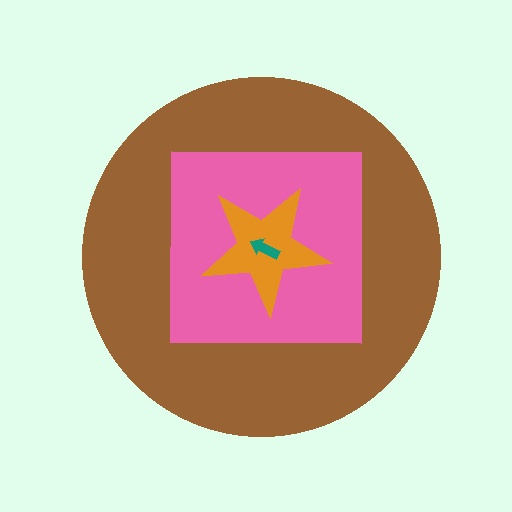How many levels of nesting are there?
4.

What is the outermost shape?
The brown circle.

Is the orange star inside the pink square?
Yes.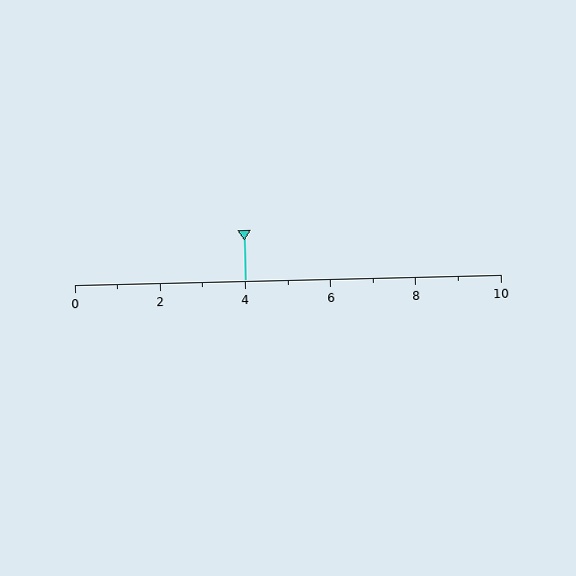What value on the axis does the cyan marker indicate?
The marker indicates approximately 4.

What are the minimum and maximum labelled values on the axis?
The axis runs from 0 to 10.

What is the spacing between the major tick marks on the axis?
The major ticks are spaced 2 apart.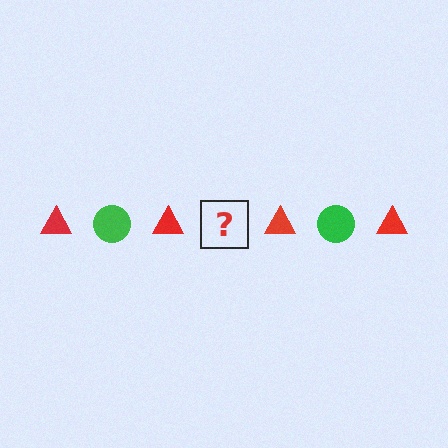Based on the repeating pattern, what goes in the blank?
The blank should be a green circle.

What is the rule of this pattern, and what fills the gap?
The rule is that the pattern alternates between red triangle and green circle. The gap should be filled with a green circle.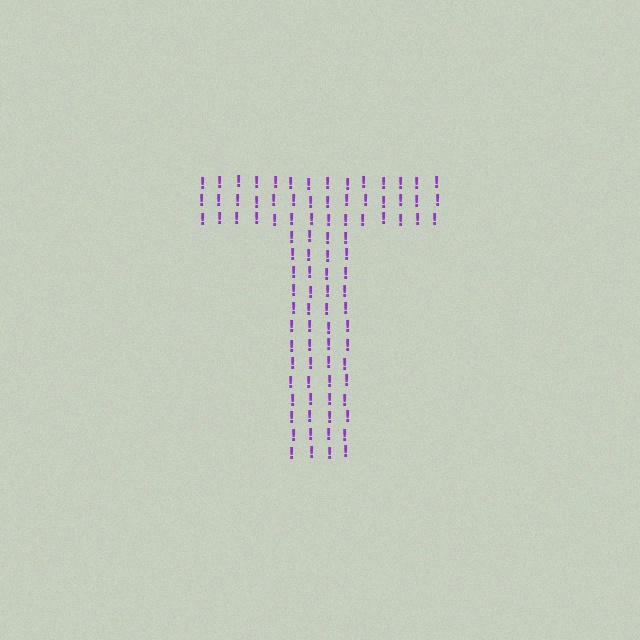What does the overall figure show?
The overall figure shows the letter T.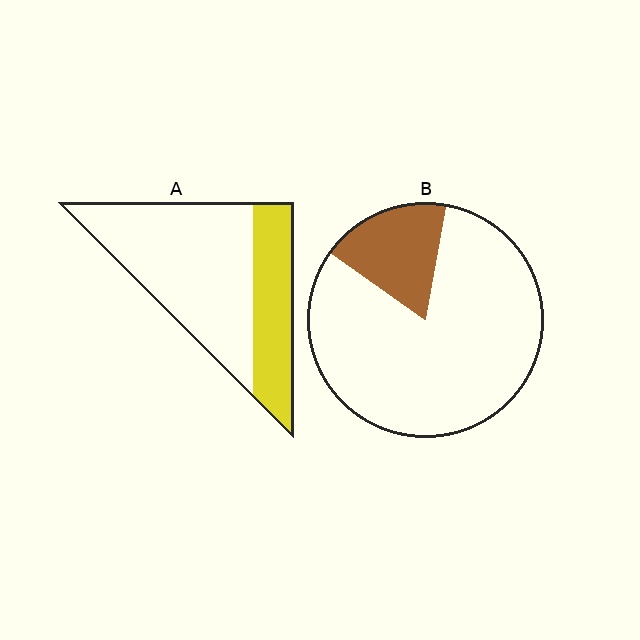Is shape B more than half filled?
No.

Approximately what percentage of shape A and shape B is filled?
A is approximately 30% and B is approximately 20%.